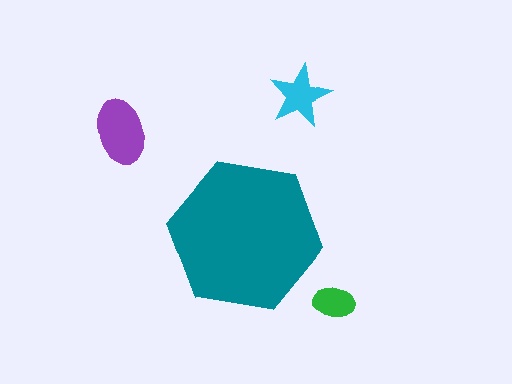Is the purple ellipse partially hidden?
No, the purple ellipse is fully visible.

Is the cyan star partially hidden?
No, the cyan star is fully visible.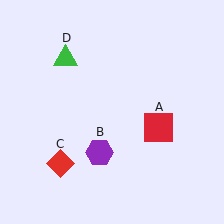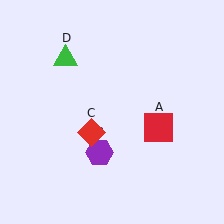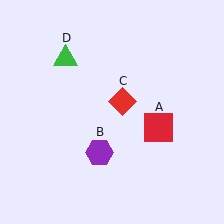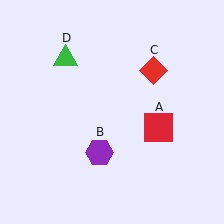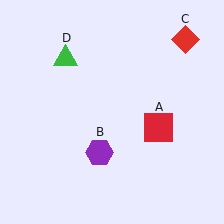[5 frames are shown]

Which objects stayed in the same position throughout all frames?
Red square (object A) and purple hexagon (object B) and green triangle (object D) remained stationary.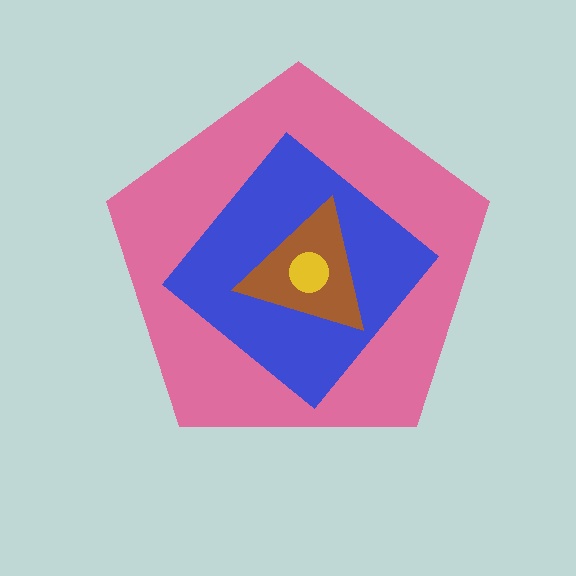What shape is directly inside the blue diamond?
The brown triangle.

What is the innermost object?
The yellow circle.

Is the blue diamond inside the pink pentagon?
Yes.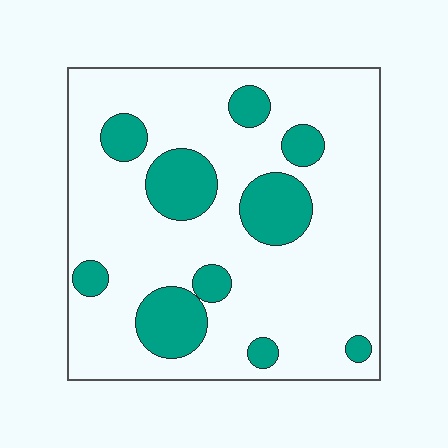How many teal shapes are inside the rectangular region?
10.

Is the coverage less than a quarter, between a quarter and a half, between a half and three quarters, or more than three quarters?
Less than a quarter.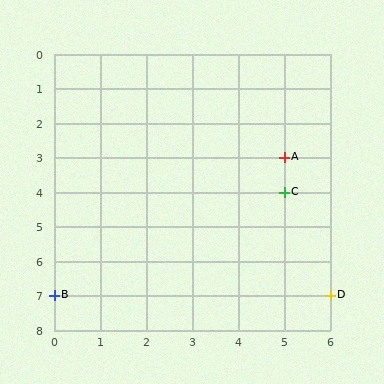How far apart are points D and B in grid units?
Points D and B are 6 columns apart.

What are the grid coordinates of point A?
Point A is at grid coordinates (5, 3).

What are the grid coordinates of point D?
Point D is at grid coordinates (6, 7).